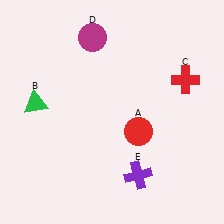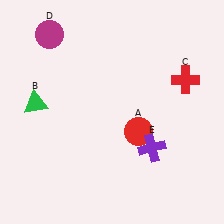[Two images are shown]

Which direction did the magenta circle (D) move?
The magenta circle (D) moved left.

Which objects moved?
The objects that moved are: the magenta circle (D), the purple cross (E).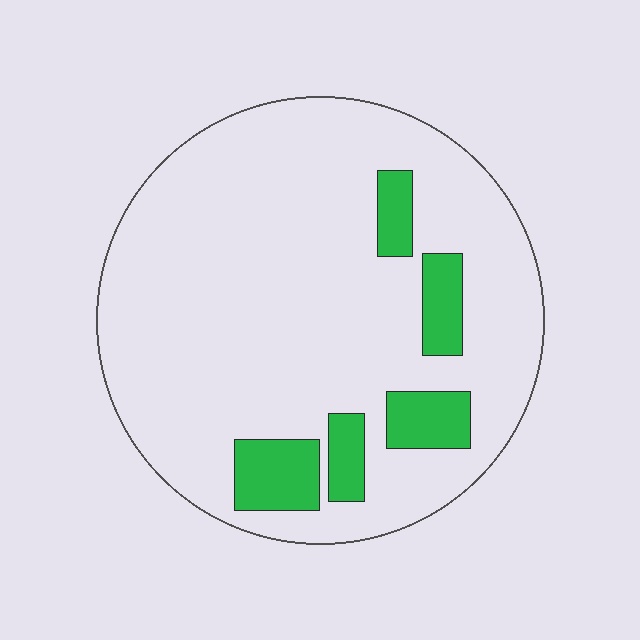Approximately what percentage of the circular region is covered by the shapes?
Approximately 15%.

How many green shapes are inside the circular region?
5.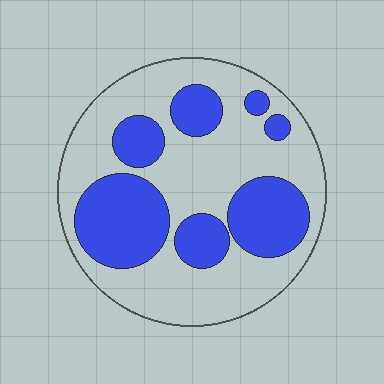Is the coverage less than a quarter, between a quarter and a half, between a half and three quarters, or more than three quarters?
Between a quarter and a half.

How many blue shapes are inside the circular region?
7.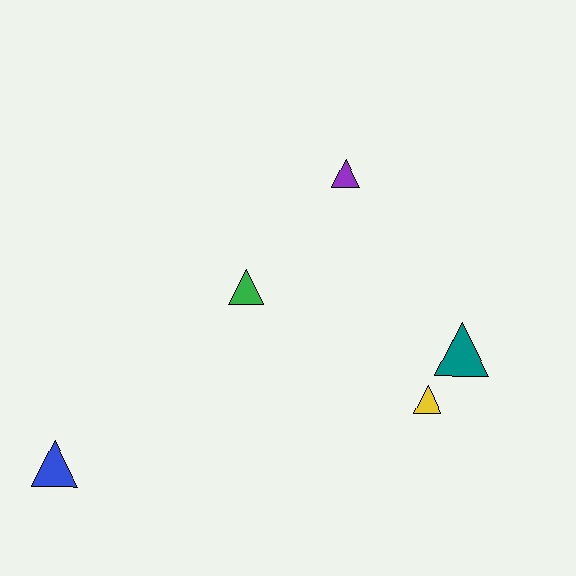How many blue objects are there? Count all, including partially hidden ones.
There is 1 blue object.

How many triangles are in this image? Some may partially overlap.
There are 5 triangles.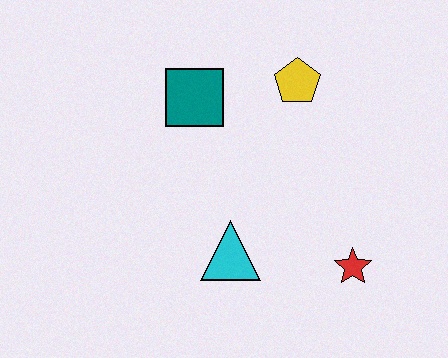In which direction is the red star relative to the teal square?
The red star is below the teal square.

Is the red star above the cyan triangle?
No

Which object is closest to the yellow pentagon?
The teal square is closest to the yellow pentagon.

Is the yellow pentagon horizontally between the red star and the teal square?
Yes